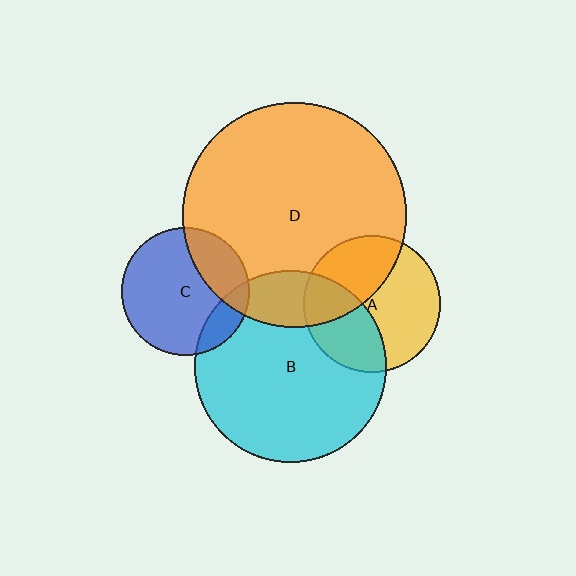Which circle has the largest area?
Circle D (orange).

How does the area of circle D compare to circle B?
Approximately 1.4 times.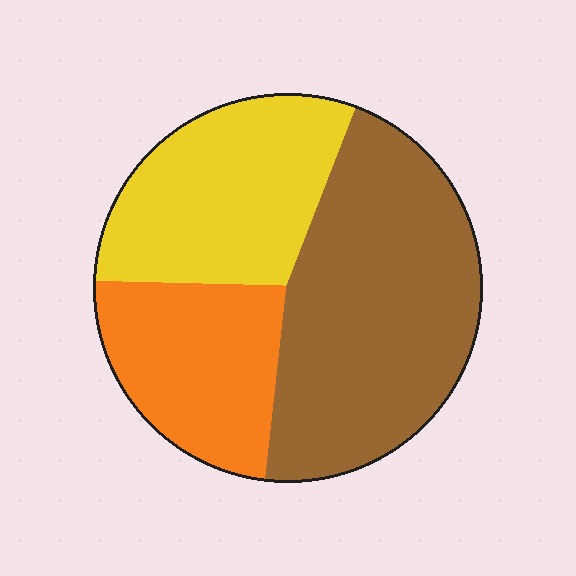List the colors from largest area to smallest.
From largest to smallest: brown, yellow, orange.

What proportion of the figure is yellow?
Yellow covers about 30% of the figure.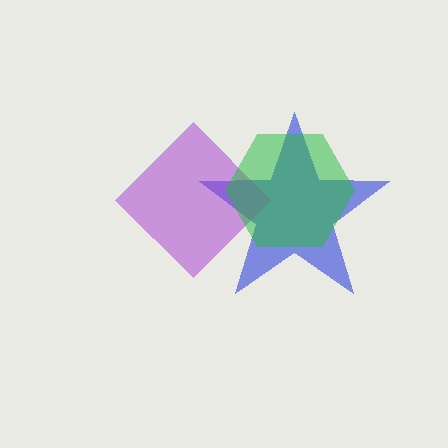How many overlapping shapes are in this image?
There are 3 overlapping shapes in the image.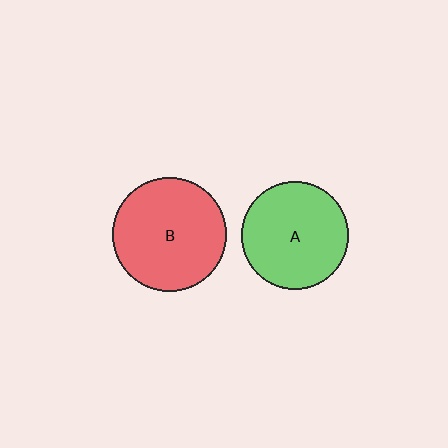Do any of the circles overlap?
No, none of the circles overlap.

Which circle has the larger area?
Circle B (red).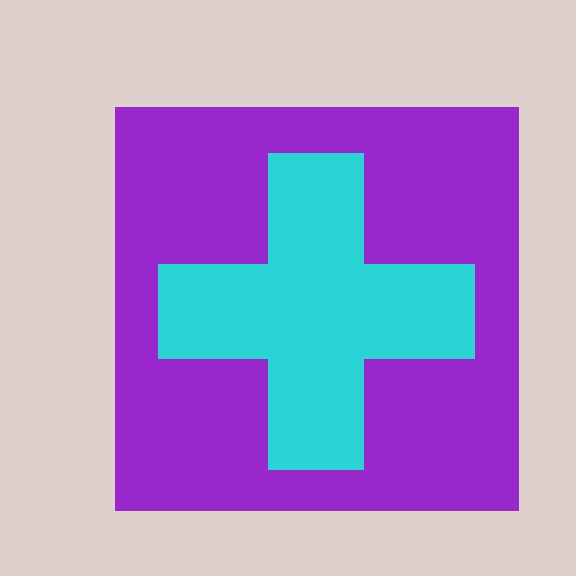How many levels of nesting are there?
2.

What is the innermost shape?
The cyan cross.